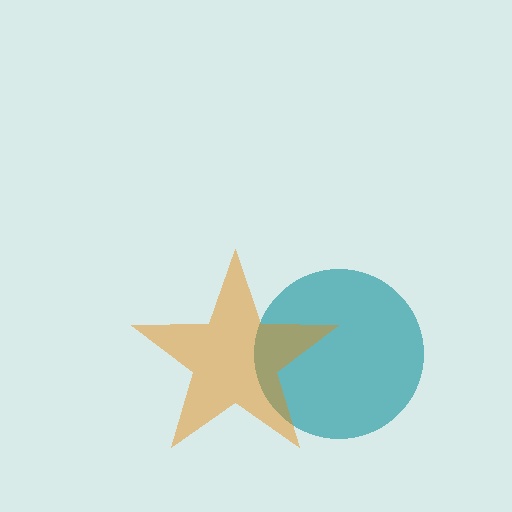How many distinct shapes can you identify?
There are 2 distinct shapes: a teal circle, an orange star.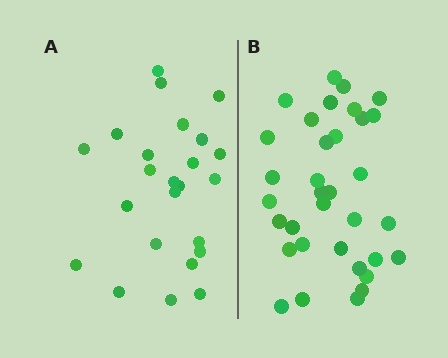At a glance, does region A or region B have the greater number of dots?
Region B (the right region) has more dots.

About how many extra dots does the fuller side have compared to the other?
Region B has roughly 10 or so more dots than region A.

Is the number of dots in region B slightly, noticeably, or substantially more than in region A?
Region B has noticeably more, but not dramatically so. The ratio is roughly 1.4 to 1.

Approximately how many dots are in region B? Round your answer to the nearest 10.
About 30 dots. (The exact count is 34, which rounds to 30.)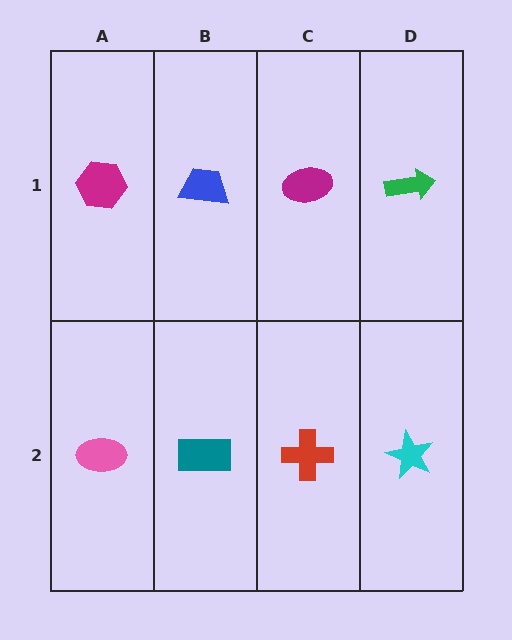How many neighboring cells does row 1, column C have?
3.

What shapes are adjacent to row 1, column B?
A teal rectangle (row 2, column B), a magenta hexagon (row 1, column A), a magenta ellipse (row 1, column C).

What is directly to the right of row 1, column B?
A magenta ellipse.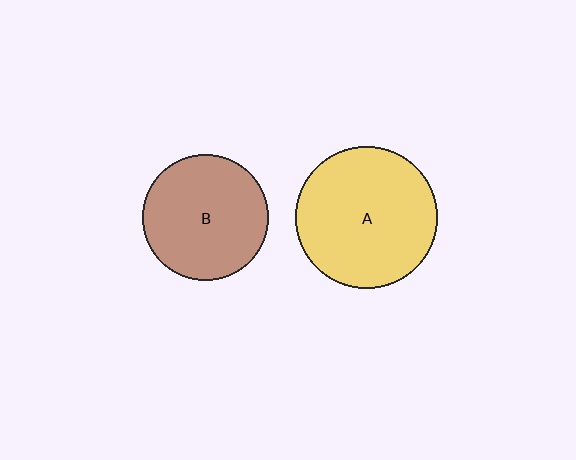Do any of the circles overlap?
No, none of the circles overlap.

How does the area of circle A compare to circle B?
Approximately 1.3 times.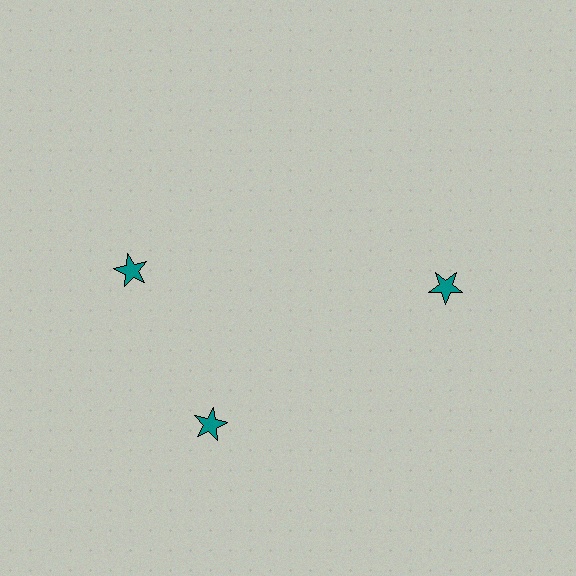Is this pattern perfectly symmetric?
No. The 3 teal stars are arranged in a ring, but one element near the 11 o'clock position is rotated out of alignment along the ring, breaking the 3-fold rotational symmetry.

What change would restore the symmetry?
The symmetry would be restored by rotating it back into even spacing with its neighbors so that all 3 stars sit at equal angles and equal distance from the center.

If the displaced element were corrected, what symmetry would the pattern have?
It would have 3-fold rotational symmetry — the pattern would map onto itself every 120 degrees.